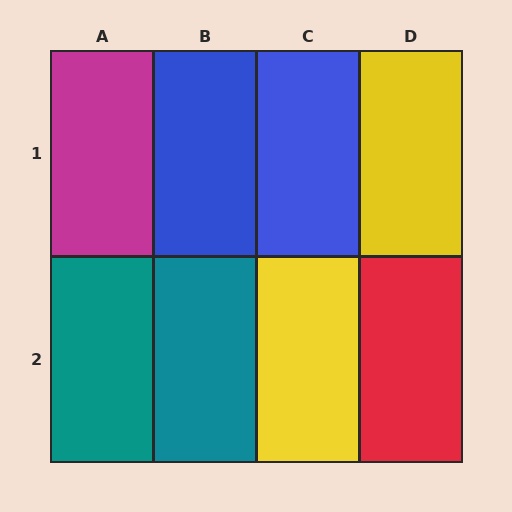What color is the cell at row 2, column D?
Red.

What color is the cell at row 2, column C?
Yellow.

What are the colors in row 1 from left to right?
Magenta, blue, blue, yellow.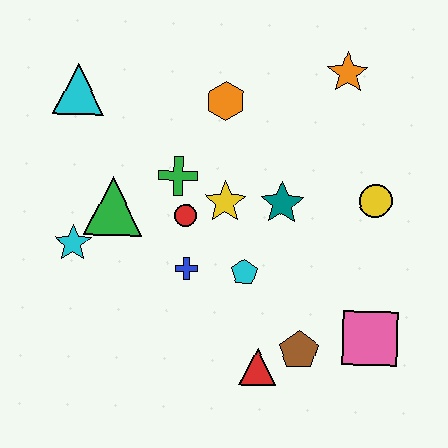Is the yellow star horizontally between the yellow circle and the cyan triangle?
Yes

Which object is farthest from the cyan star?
The orange star is farthest from the cyan star.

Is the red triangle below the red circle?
Yes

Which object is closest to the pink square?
The brown pentagon is closest to the pink square.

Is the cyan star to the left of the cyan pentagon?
Yes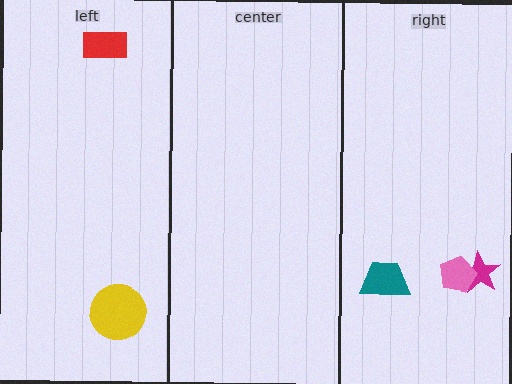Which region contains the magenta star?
The right region.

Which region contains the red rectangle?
The left region.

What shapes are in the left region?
The yellow circle, the red rectangle.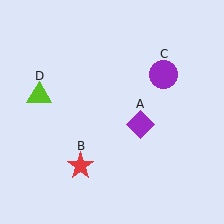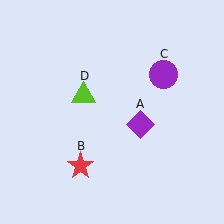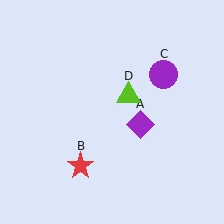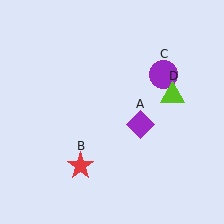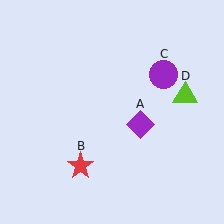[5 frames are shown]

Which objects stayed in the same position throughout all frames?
Purple diamond (object A) and red star (object B) and purple circle (object C) remained stationary.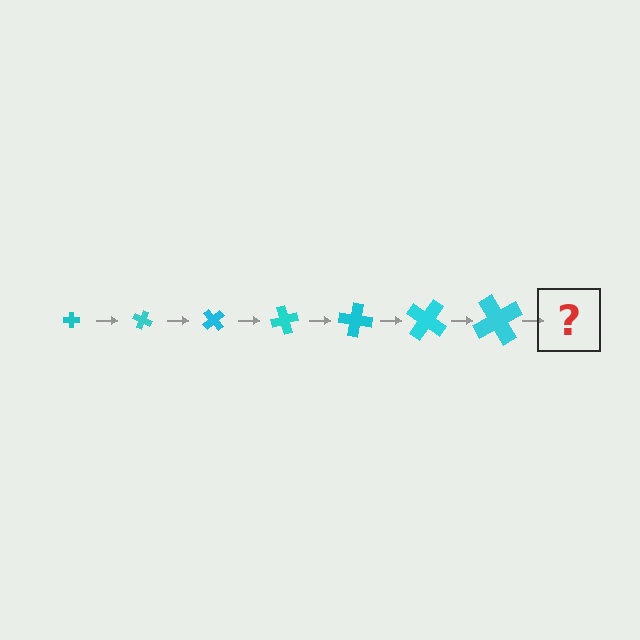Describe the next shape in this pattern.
It should be a cross, larger than the previous one and rotated 175 degrees from the start.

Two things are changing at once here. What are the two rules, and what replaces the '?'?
The two rules are that the cross grows larger each step and it rotates 25 degrees each step. The '?' should be a cross, larger than the previous one and rotated 175 degrees from the start.